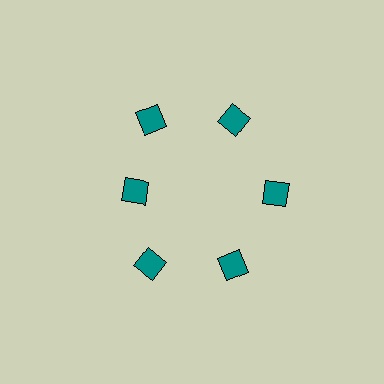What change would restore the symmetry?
The symmetry would be restored by moving it outward, back onto the ring so that all 6 diamonds sit at equal angles and equal distance from the center.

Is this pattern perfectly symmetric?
No. The 6 teal diamonds are arranged in a ring, but one element near the 9 o'clock position is pulled inward toward the center, breaking the 6-fold rotational symmetry.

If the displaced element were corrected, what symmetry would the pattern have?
It would have 6-fold rotational symmetry — the pattern would map onto itself every 60 degrees.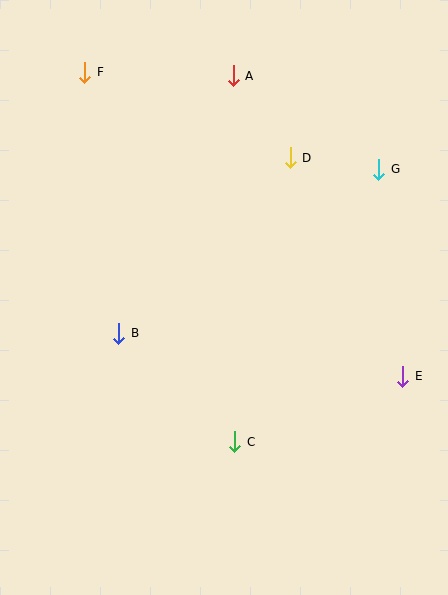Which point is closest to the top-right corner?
Point G is closest to the top-right corner.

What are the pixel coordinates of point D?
Point D is at (290, 158).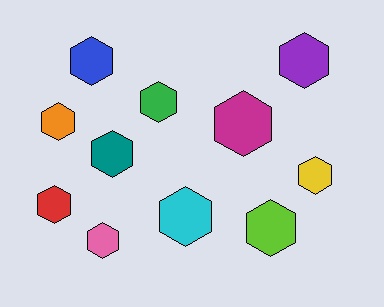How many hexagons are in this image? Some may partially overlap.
There are 11 hexagons.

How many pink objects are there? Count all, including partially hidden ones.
There is 1 pink object.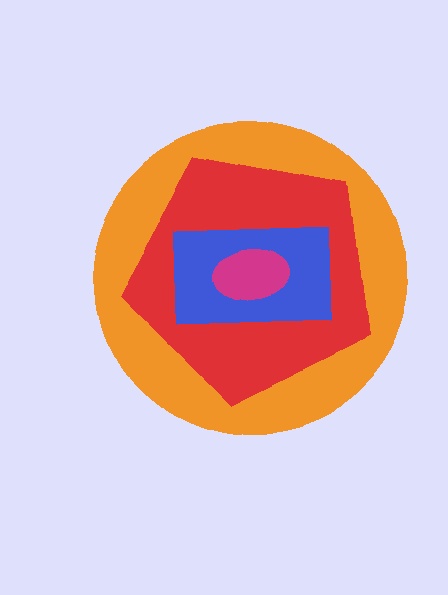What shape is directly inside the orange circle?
The red pentagon.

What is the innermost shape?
The magenta ellipse.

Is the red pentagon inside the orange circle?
Yes.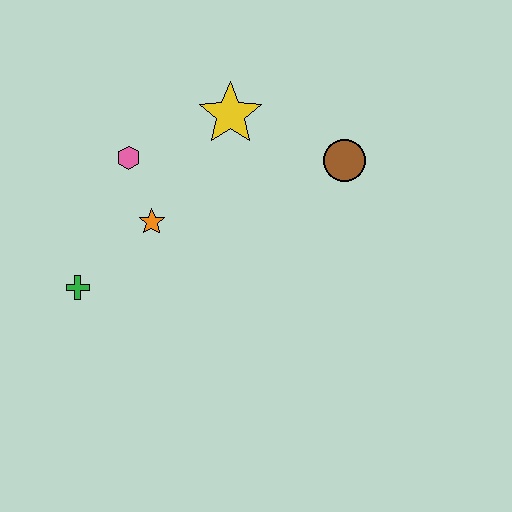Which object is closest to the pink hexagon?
The orange star is closest to the pink hexagon.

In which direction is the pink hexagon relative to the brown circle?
The pink hexagon is to the left of the brown circle.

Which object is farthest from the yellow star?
The green cross is farthest from the yellow star.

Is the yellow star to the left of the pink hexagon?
No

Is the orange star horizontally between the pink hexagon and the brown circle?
Yes